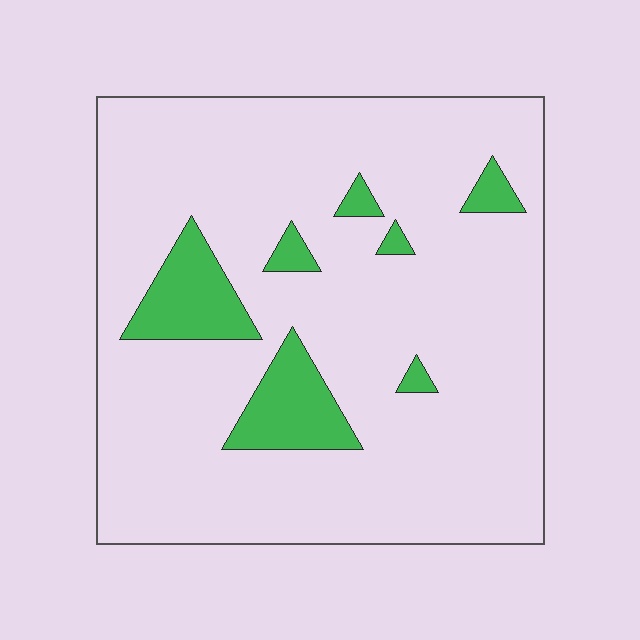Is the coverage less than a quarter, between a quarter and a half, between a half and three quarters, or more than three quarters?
Less than a quarter.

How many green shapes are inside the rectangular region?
7.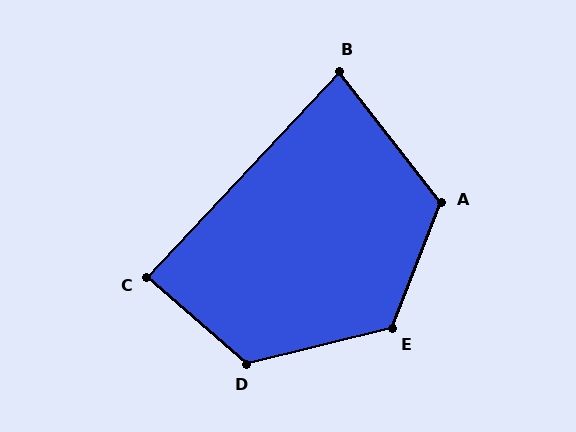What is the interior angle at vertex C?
Approximately 88 degrees (approximately right).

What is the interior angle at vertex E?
Approximately 125 degrees (obtuse).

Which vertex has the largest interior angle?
D, at approximately 125 degrees.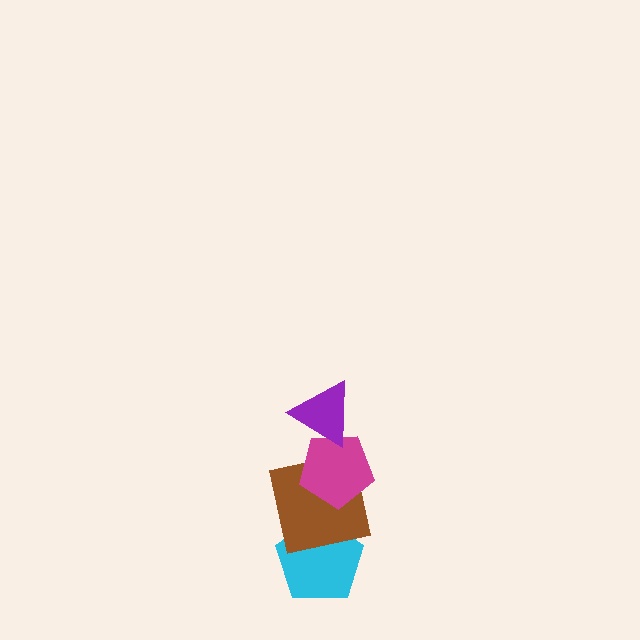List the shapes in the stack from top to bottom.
From top to bottom: the purple triangle, the magenta pentagon, the brown square, the cyan pentagon.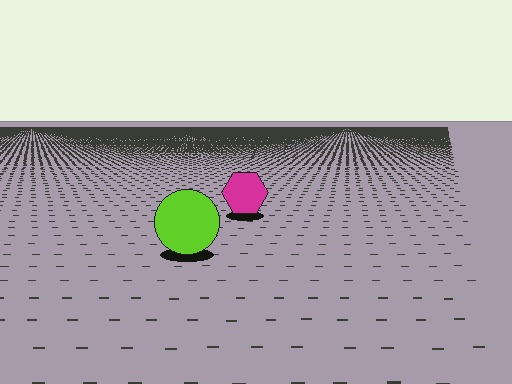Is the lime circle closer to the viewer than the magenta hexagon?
Yes. The lime circle is closer — you can tell from the texture gradient: the ground texture is coarser near it.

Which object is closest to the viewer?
The lime circle is closest. The texture marks near it are larger and more spread out.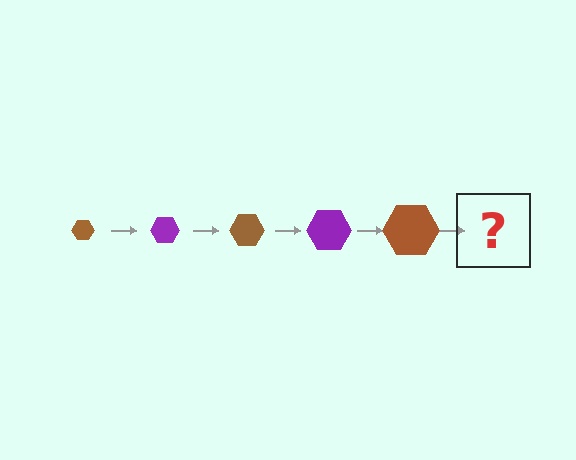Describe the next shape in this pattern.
It should be a purple hexagon, larger than the previous one.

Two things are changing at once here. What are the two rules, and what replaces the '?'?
The two rules are that the hexagon grows larger each step and the color cycles through brown and purple. The '?' should be a purple hexagon, larger than the previous one.